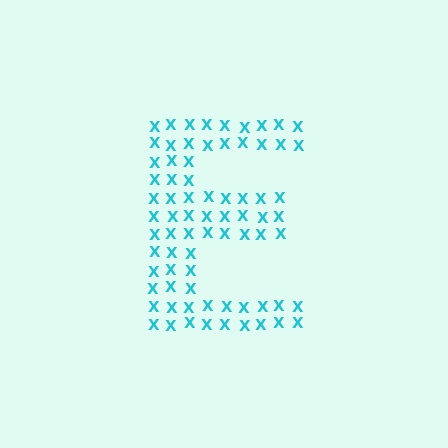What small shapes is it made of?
It is made of small letter X's.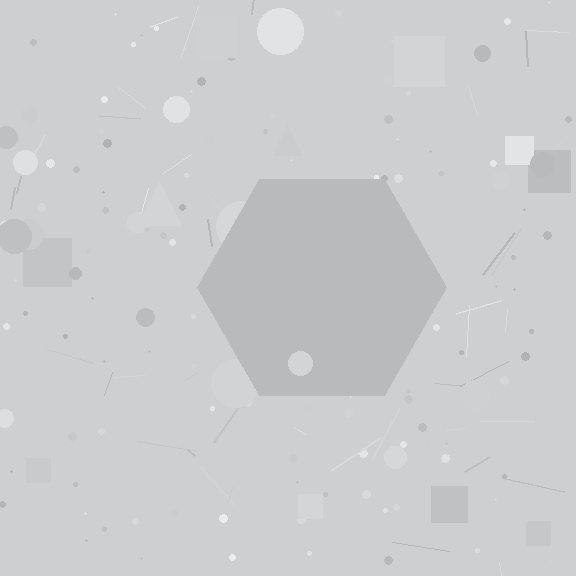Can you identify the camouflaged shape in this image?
The camouflaged shape is a hexagon.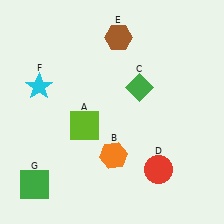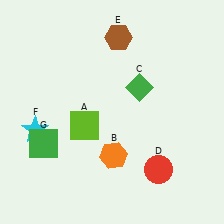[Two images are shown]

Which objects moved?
The objects that moved are: the cyan star (F), the green square (G).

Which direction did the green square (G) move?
The green square (G) moved up.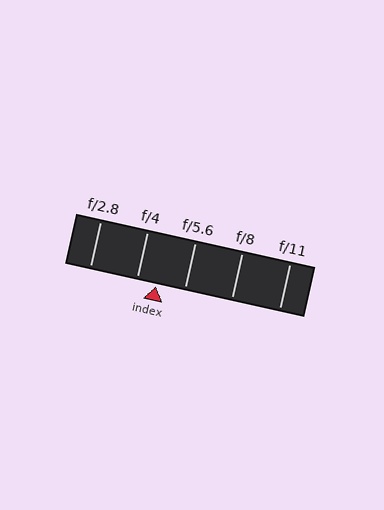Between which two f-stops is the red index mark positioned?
The index mark is between f/4 and f/5.6.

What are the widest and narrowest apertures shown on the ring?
The widest aperture shown is f/2.8 and the narrowest is f/11.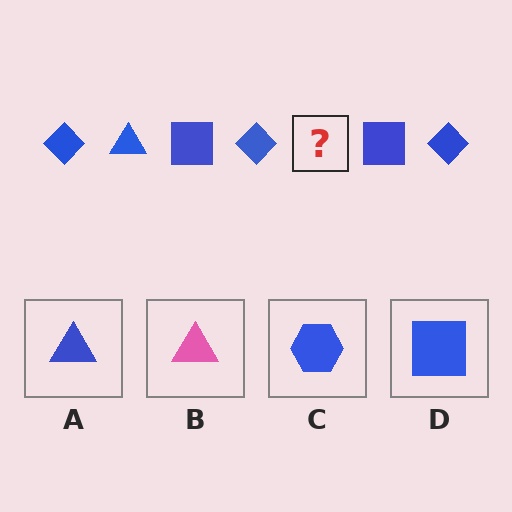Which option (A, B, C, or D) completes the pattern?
A.